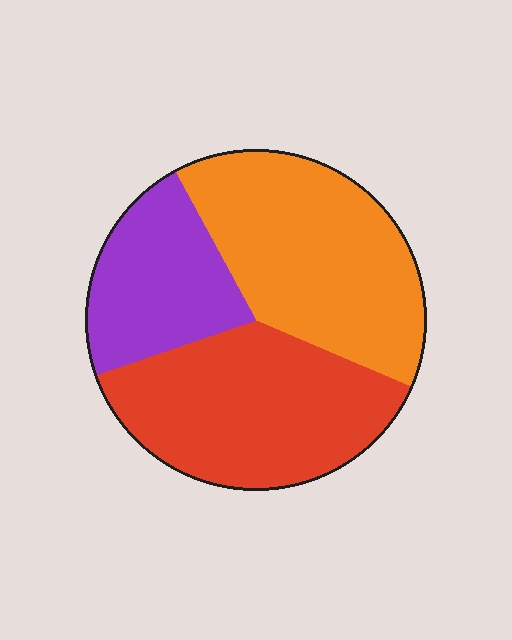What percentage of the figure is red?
Red takes up about three eighths (3/8) of the figure.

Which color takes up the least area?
Purple, at roughly 20%.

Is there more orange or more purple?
Orange.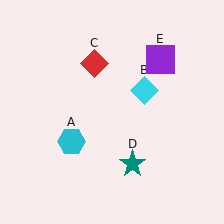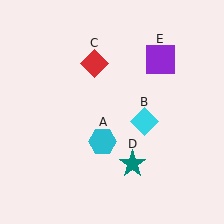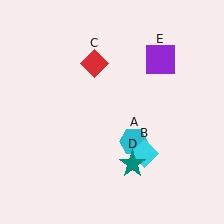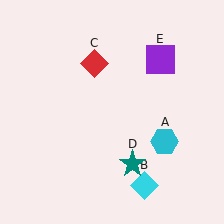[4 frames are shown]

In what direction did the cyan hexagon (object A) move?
The cyan hexagon (object A) moved right.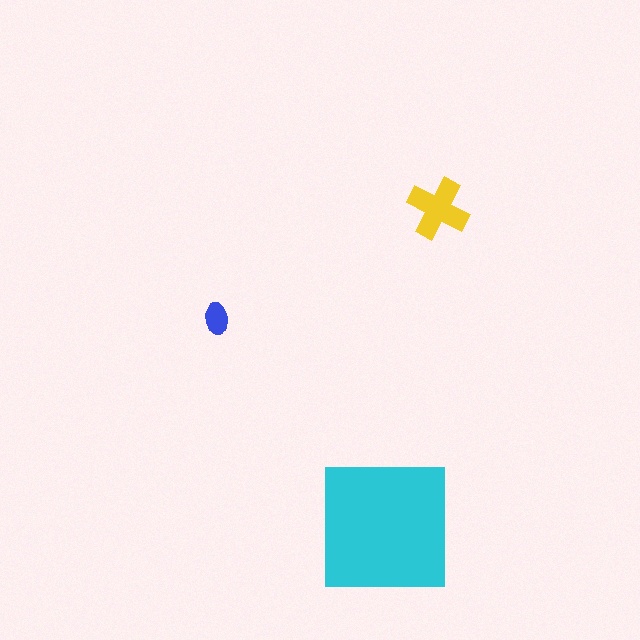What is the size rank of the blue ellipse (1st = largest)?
3rd.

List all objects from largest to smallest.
The cyan square, the yellow cross, the blue ellipse.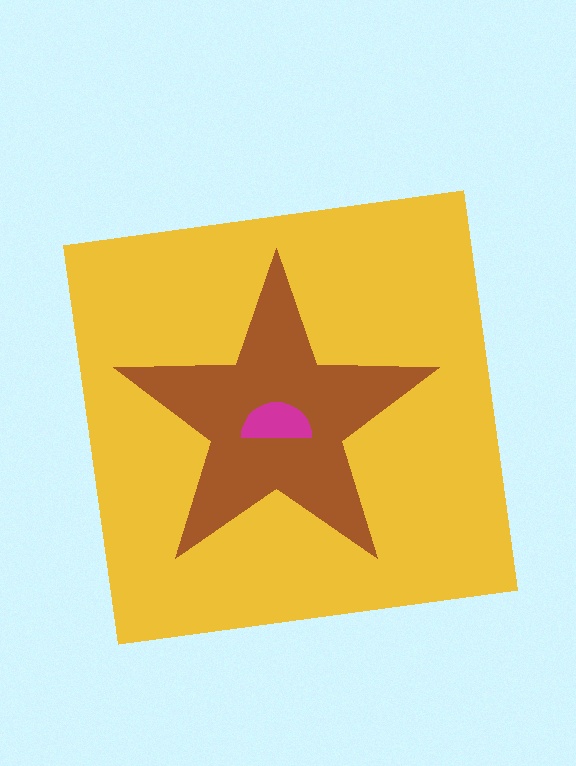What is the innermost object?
The magenta semicircle.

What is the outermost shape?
The yellow square.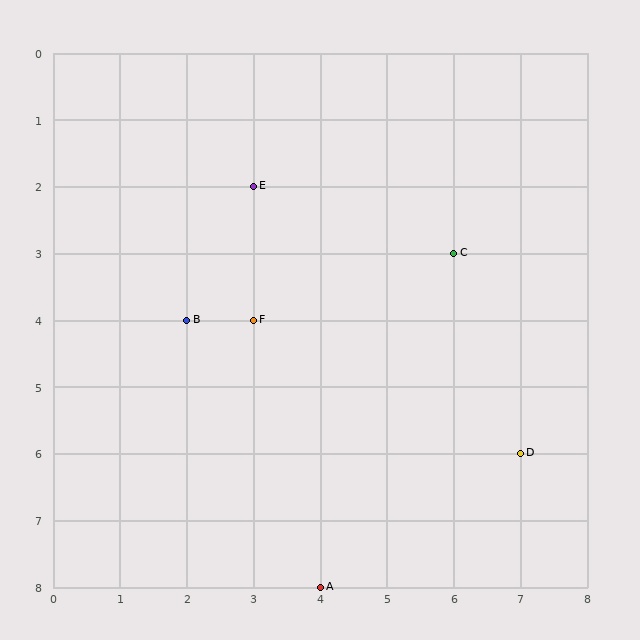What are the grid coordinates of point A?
Point A is at grid coordinates (4, 8).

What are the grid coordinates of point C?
Point C is at grid coordinates (6, 3).